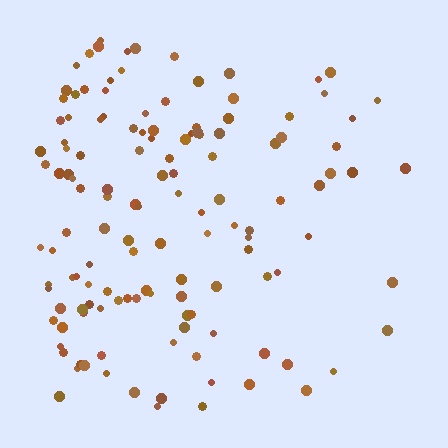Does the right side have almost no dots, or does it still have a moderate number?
Still a moderate number, just noticeably fewer than the left.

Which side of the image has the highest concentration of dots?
The left.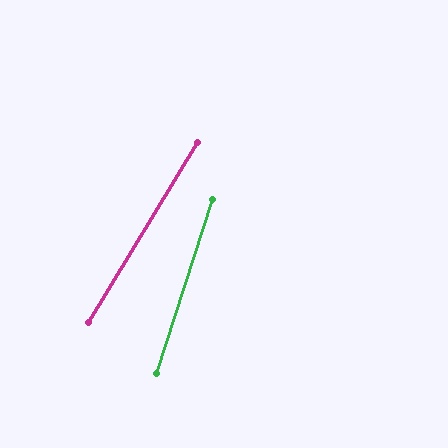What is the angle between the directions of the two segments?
Approximately 13 degrees.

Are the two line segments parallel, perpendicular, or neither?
Neither parallel nor perpendicular — they differ by about 13°.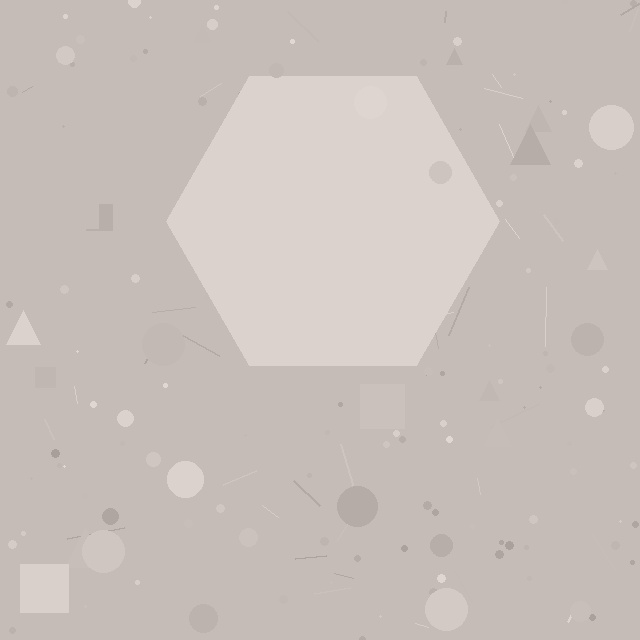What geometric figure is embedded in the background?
A hexagon is embedded in the background.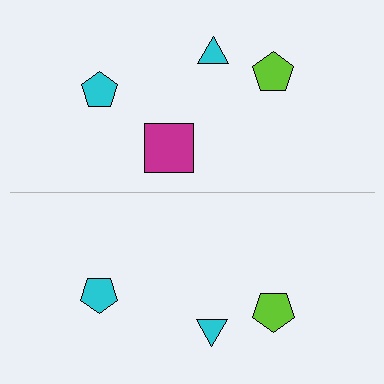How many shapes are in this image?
There are 7 shapes in this image.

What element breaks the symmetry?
A magenta square is missing from the bottom side.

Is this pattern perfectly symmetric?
No, the pattern is not perfectly symmetric. A magenta square is missing from the bottom side.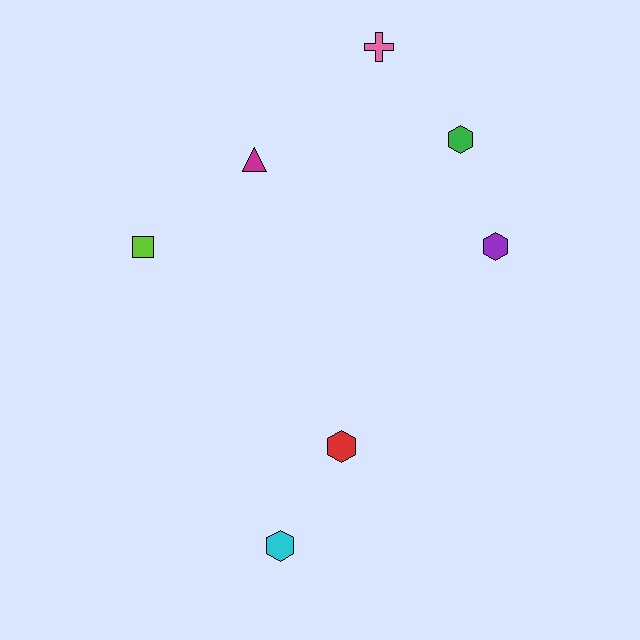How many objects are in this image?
There are 7 objects.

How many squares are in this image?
There is 1 square.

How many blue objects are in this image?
There are no blue objects.